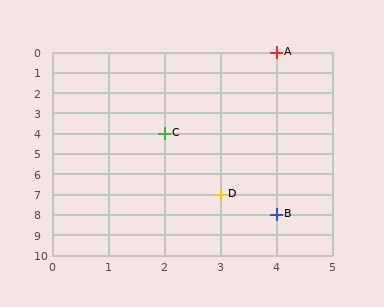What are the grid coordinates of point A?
Point A is at grid coordinates (4, 0).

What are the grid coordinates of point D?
Point D is at grid coordinates (3, 7).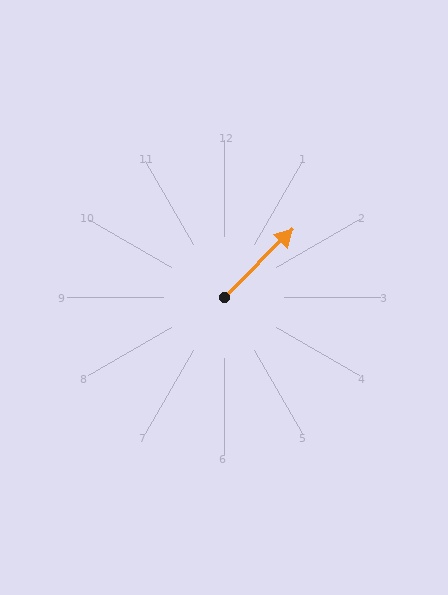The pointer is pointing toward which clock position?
Roughly 2 o'clock.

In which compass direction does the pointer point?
Northeast.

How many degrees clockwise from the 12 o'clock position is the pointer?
Approximately 45 degrees.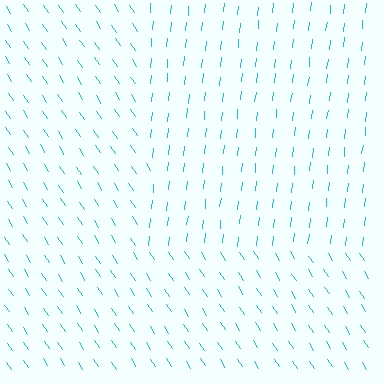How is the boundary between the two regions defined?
The boundary is defined purely by a change in line orientation (approximately 39 degrees difference). All lines are the same color and thickness.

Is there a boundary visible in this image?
Yes, there is a texture boundary formed by a change in line orientation.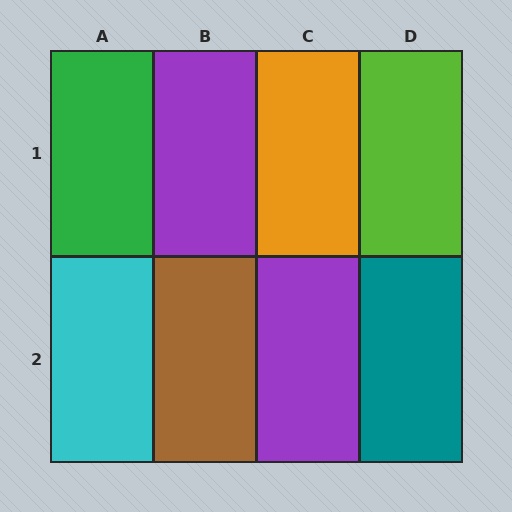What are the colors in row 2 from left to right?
Cyan, brown, purple, teal.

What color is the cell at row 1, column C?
Orange.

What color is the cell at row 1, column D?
Lime.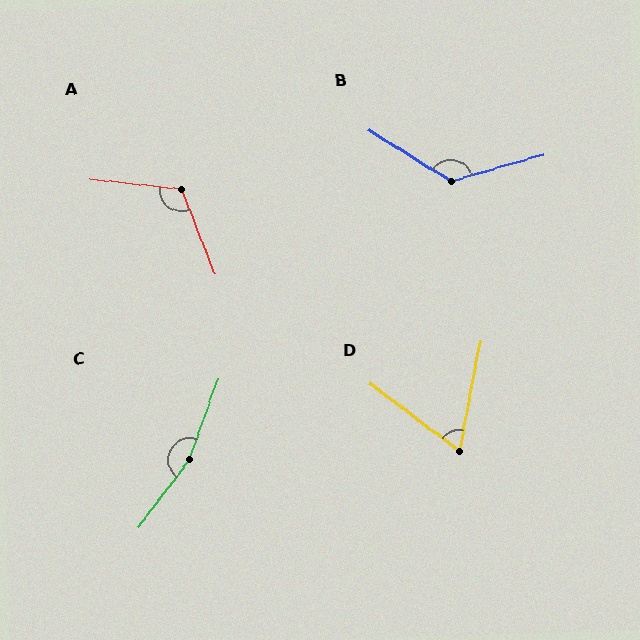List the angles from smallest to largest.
D (64°), A (118°), B (132°), C (163°).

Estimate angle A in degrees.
Approximately 118 degrees.